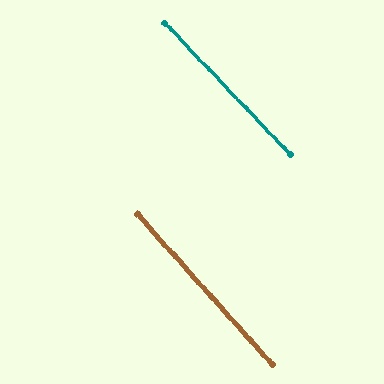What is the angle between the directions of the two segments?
Approximately 2 degrees.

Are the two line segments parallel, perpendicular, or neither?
Parallel — their directions differ by only 1.7°.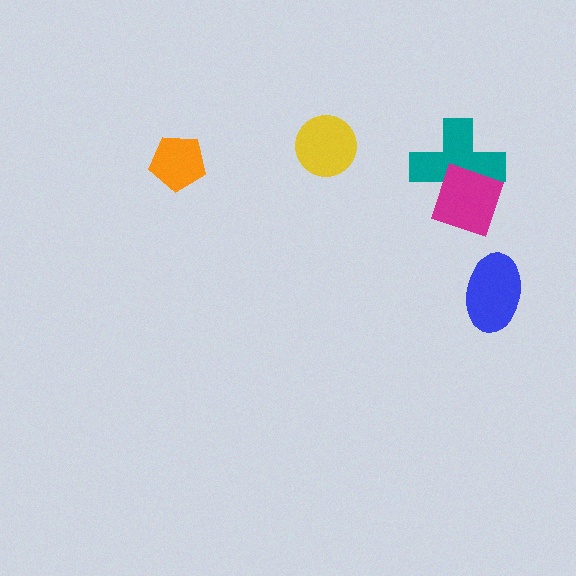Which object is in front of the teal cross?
The magenta diamond is in front of the teal cross.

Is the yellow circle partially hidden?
No, no other shape covers it.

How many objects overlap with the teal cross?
1 object overlaps with the teal cross.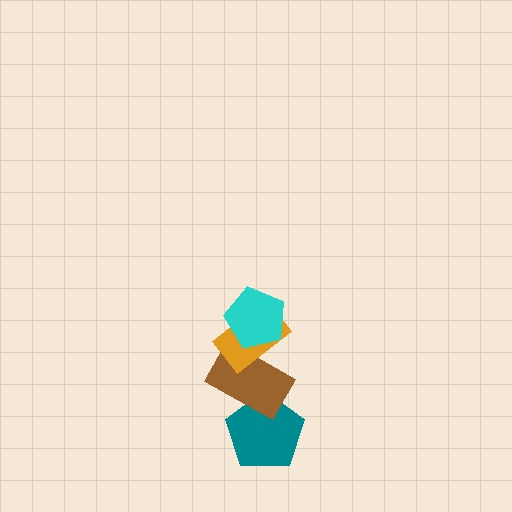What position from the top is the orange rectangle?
The orange rectangle is 2nd from the top.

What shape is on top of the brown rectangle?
The orange rectangle is on top of the brown rectangle.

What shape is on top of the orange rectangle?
The cyan pentagon is on top of the orange rectangle.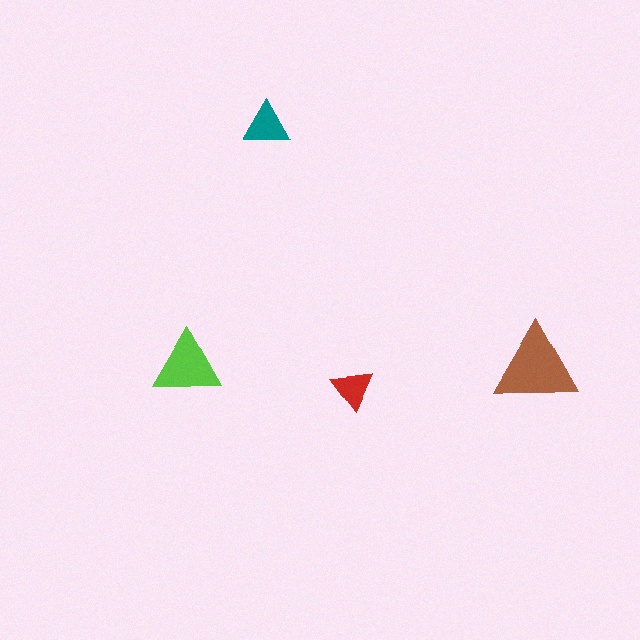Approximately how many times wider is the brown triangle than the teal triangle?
About 2 times wider.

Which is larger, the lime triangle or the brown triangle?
The brown one.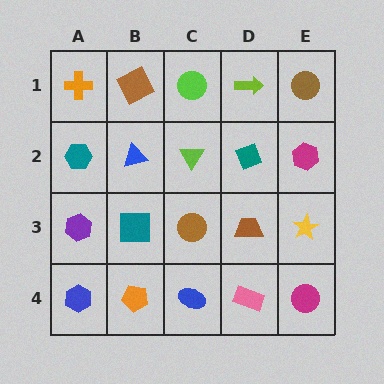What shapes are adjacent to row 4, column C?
A brown circle (row 3, column C), an orange pentagon (row 4, column B), a pink rectangle (row 4, column D).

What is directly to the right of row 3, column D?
A yellow star.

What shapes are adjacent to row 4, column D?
A brown trapezoid (row 3, column D), a blue ellipse (row 4, column C), a magenta circle (row 4, column E).